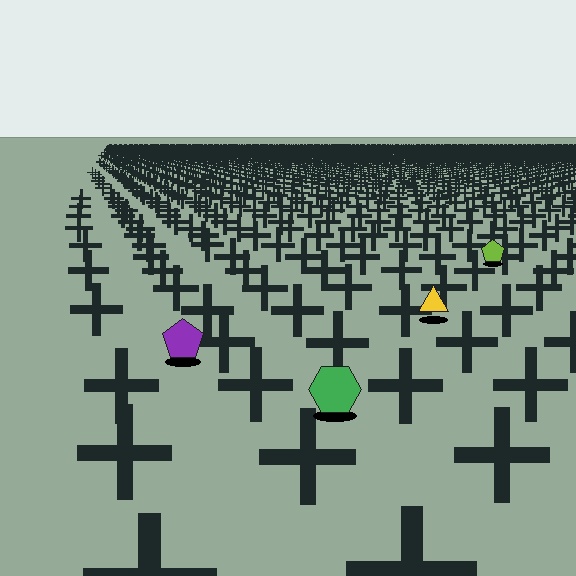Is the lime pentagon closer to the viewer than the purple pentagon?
No. The purple pentagon is closer — you can tell from the texture gradient: the ground texture is coarser near it.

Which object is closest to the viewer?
The green hexagon is closest. The texture marks near it are larger and more spread out.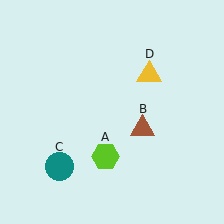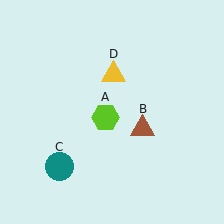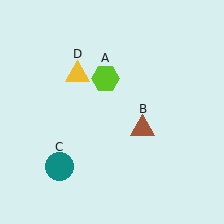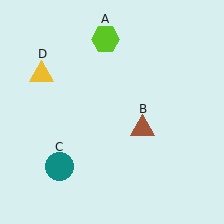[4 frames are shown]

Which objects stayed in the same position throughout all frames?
Brown triangle (object B) and teal circle (object C) remained stationary.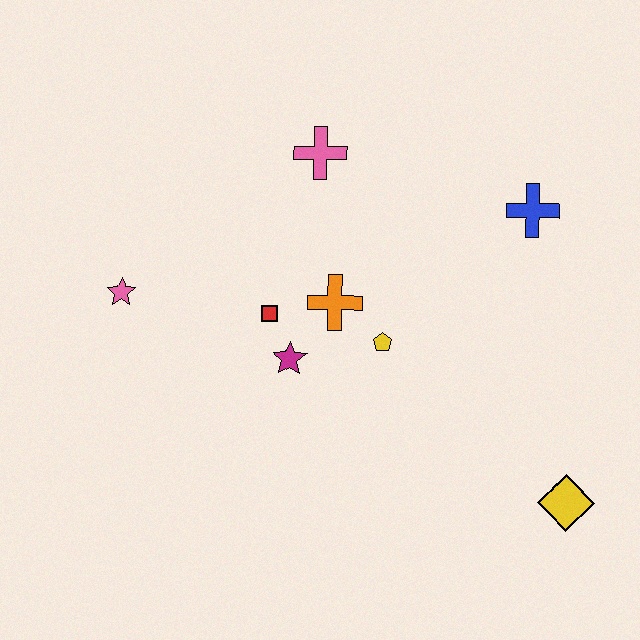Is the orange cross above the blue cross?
No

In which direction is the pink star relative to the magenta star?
The pink star is to the left of the magenta star.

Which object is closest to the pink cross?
The orange cross is closest to the pink cross.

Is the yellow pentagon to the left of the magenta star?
No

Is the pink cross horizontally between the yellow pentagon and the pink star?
Yes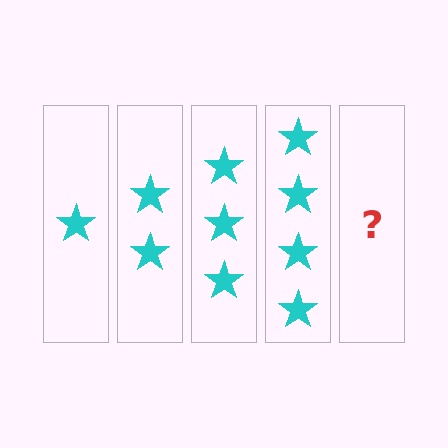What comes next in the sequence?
The next element should be 5 stars.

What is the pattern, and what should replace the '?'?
The pattern is that each step adds one more star. The '?' should be 5 stars.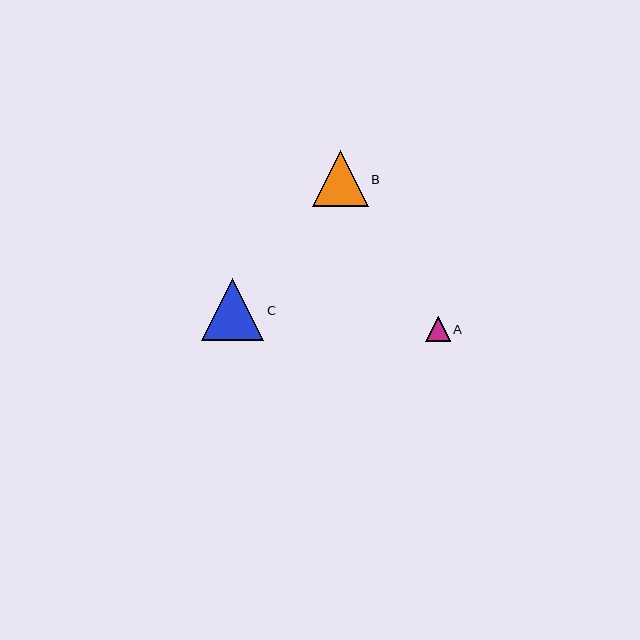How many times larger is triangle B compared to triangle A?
Triangle B is approximately 2.3 times the size of triangle A.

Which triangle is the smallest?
Triangle A is the smallest with a size of approximately 25 pixels.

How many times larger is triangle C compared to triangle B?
Triangle C is approximately 1.1 times the size of triangle B.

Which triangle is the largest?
Triangle C is the largest with a size of approximately 62 pixels.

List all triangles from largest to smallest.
From largest to smallest: C, B, A.